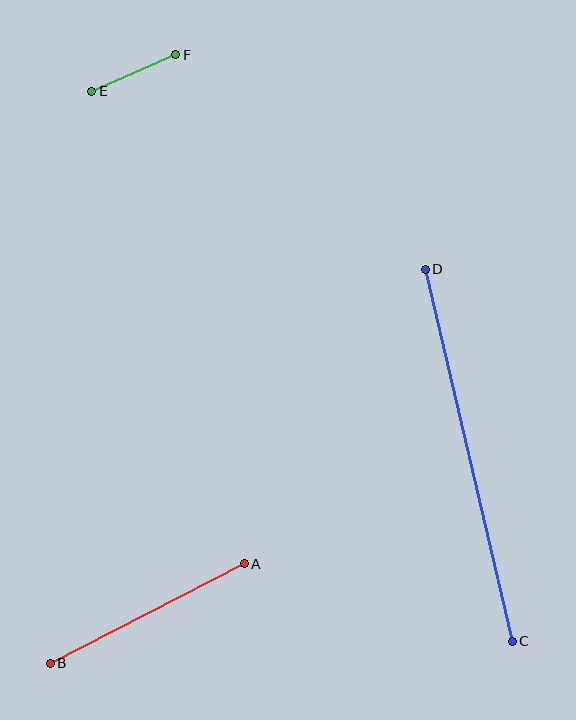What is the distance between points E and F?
The distance is approximately 92 pixels.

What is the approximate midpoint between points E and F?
The midpoint is at approximately (134, 73) pixels.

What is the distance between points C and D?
The distance is approximately 382 pixels.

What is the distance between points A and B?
The distance is approximately 218 pixels.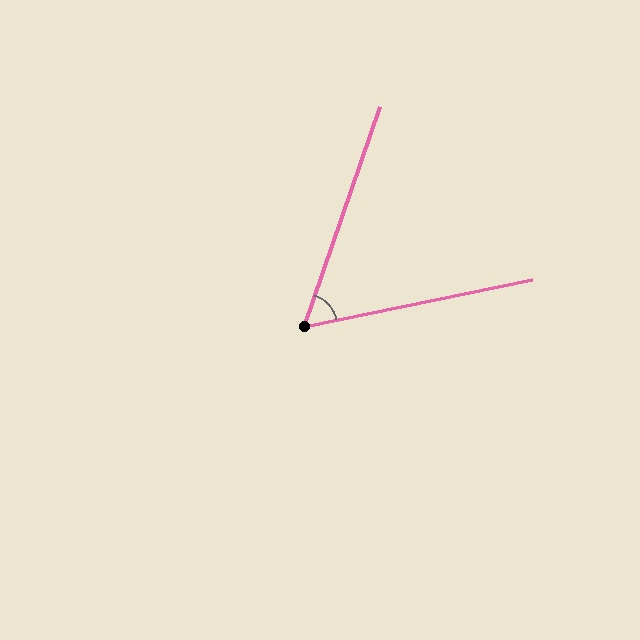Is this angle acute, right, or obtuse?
It is acute.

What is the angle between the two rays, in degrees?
Approximately 59 degrees.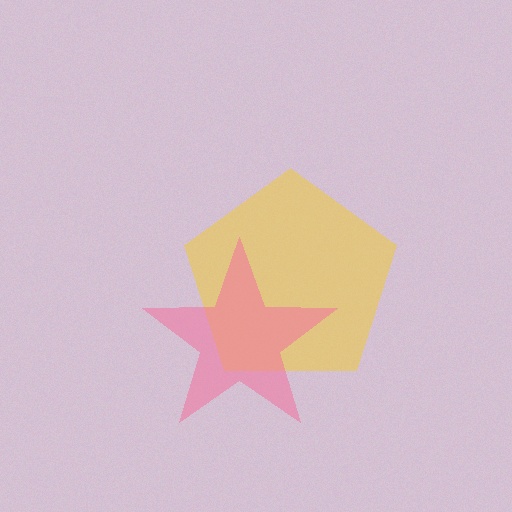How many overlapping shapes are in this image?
There are 2 overlapping shapes in the image.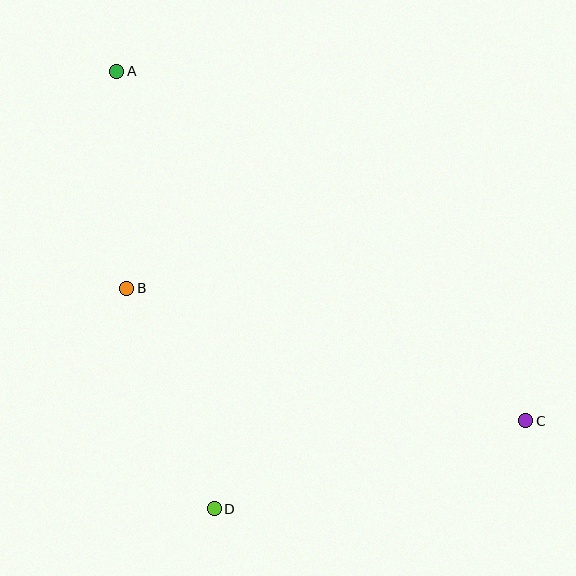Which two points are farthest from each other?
Points A and C are farthest from each other.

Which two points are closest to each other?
Points A and B are closest to each other.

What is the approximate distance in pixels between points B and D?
The distance between B and D is approximately 237 pixels.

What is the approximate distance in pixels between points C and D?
The distance between C and D is approximately 324 pixels.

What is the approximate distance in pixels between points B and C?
The distance between B and C is approximately 421 pixels.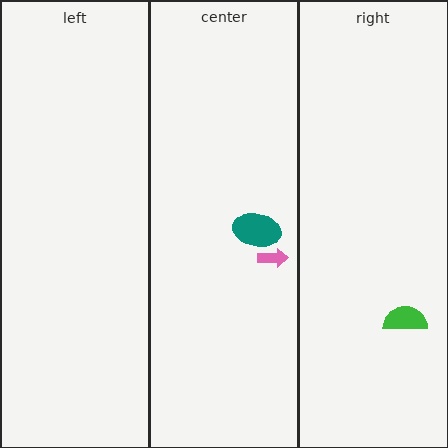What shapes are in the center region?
The pink arrow, the teal ellipse.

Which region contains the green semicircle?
The right region.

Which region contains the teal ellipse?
The center region.